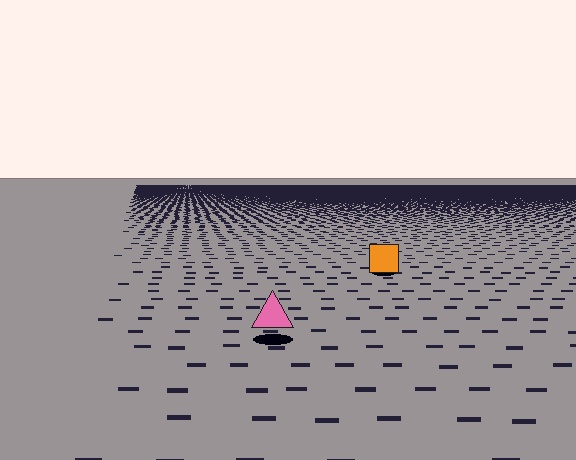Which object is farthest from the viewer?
The orange square is farthest from the viewer. It appears smaller and the ground texture around it is denser.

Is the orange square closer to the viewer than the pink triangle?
No. The pink triangle is closer — you can tell from the texture gradient: the ground texture is coarser near it.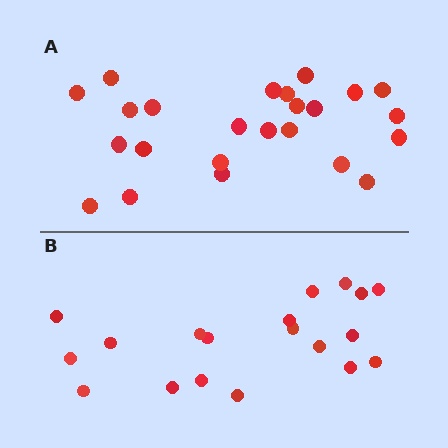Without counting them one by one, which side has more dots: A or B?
Region A (the top region) has more dots.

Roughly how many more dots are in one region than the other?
Region A has about 5 more dots than region B.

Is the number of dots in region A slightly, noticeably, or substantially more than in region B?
Region A has noticeably more, but not dramatically so. The ratio is roughly 1.3 to 1.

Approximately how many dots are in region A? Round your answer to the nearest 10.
About 20 dots. (The exact count is 24, which rounds to 20.)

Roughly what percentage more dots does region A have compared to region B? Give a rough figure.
About 25% more.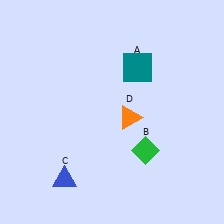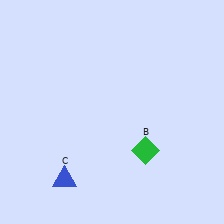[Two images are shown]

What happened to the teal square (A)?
The teal square (A) was removed in Image 2. It was in the top-right area of Image 1.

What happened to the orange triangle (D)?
The orange triangle (D) was removed in Image 2. It was in the bottom-right area of Image 1.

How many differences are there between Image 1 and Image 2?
There are 2 differences between the two images.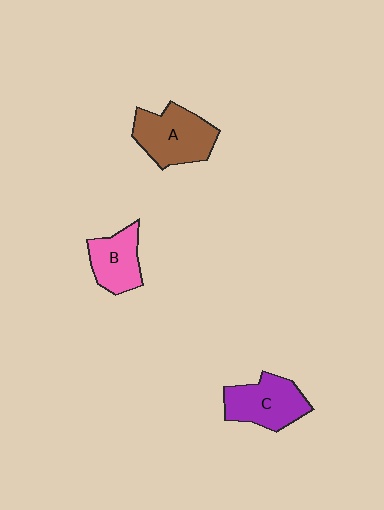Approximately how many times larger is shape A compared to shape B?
Approximately 1.4 times.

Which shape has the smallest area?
Shape B (pink).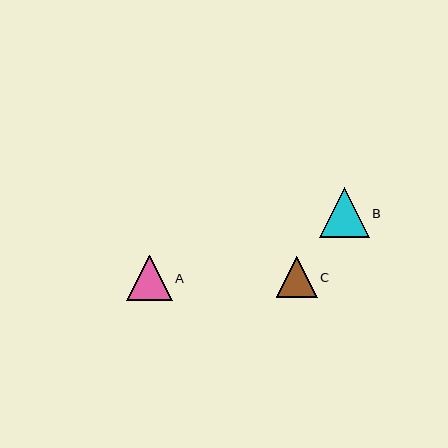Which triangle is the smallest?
Triangle C is the smallest with a size of approximately 41 pixels.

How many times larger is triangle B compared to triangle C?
Triangle B is approximately 1.2 times the size of triangle C.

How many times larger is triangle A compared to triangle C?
Triangle A is approximately 1.1 times the size of triangle C.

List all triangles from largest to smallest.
From largest to smallest: B, A, C.